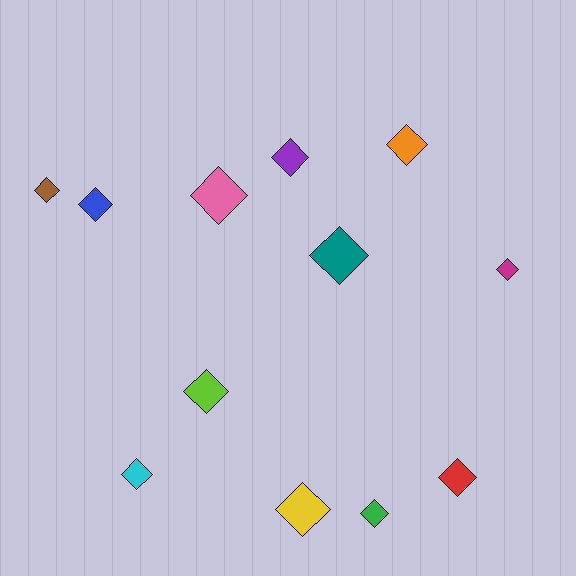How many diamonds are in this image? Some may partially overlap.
There are 12 diamonds.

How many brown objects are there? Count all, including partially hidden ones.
There is 1 brown object.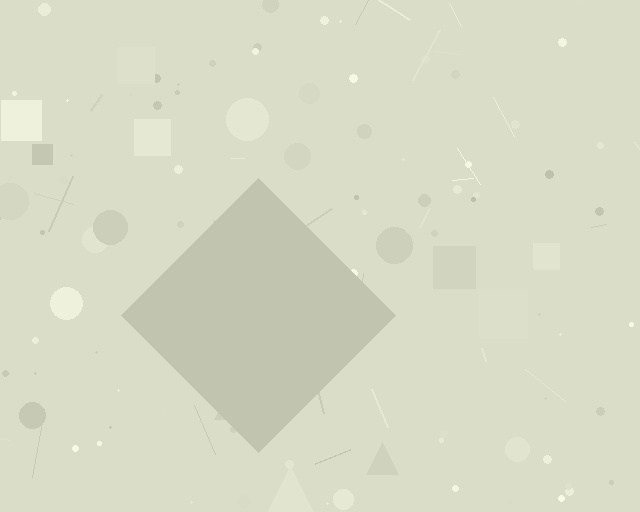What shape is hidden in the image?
A diamond is hidden in the image.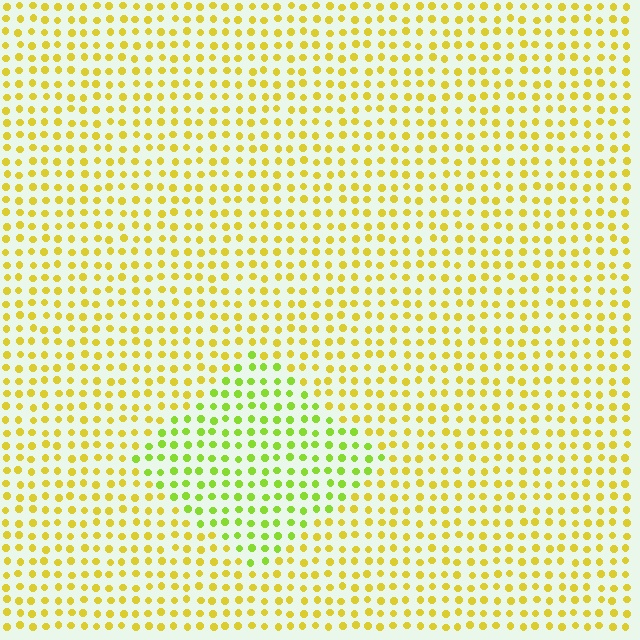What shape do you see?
I see a diamond.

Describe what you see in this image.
The image is filled with small yellow elements in a uniform arrangement. A diamond-shaped region is visible where the elements are tinted to a slightly different hue, forming a subtle color boundary.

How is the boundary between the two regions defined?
The boundary is defined purely by a slight shift in hue (about 35 degrees). Spacing, size, and orientation are identical on both sides.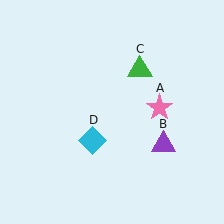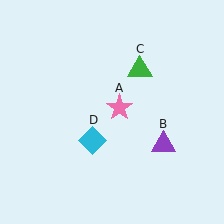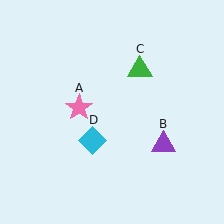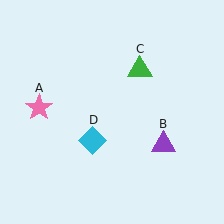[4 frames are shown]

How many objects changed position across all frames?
1 object changed position: pink star (object A).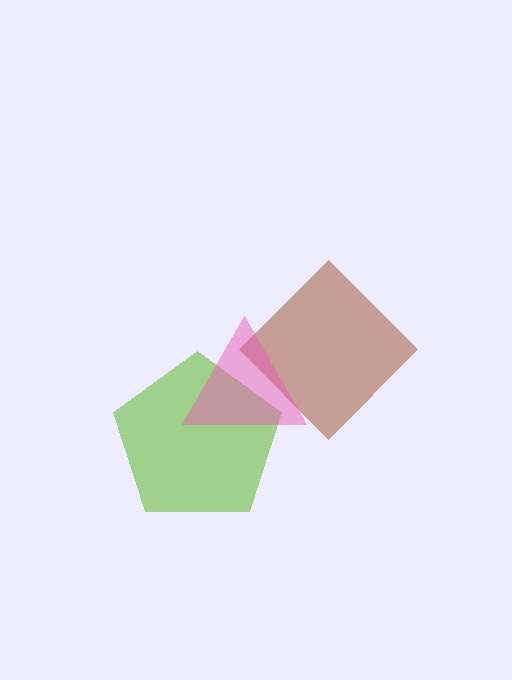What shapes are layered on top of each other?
The layered shapes are: a brown diamond, a lime pentagon, a pink triangle.